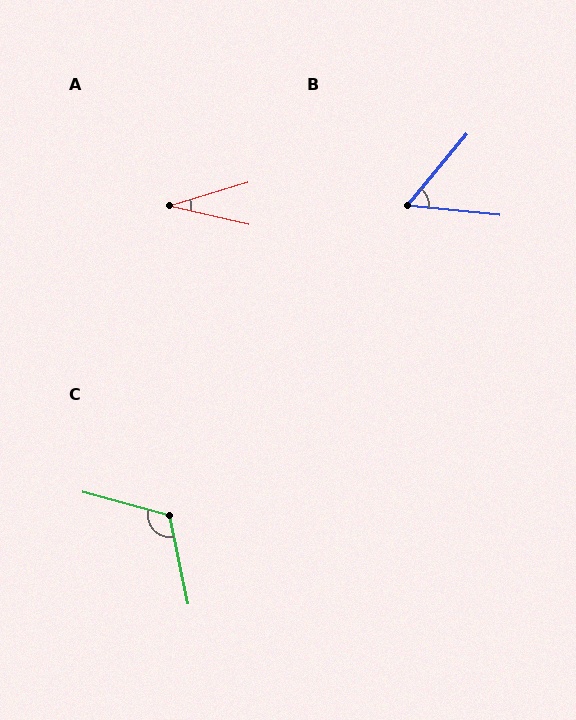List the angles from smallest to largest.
A (29°), B (56°), C (117°).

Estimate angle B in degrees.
Approximately 56 degrees.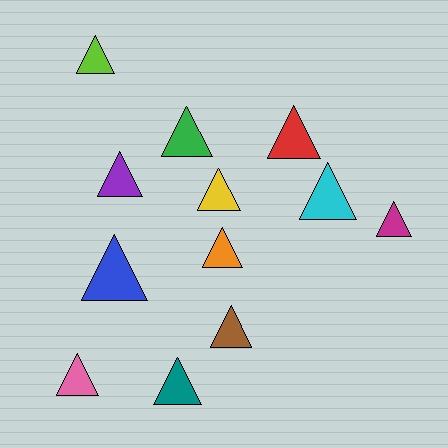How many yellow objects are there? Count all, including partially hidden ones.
There is 1 yellow object.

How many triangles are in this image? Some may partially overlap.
There are 12 triangles.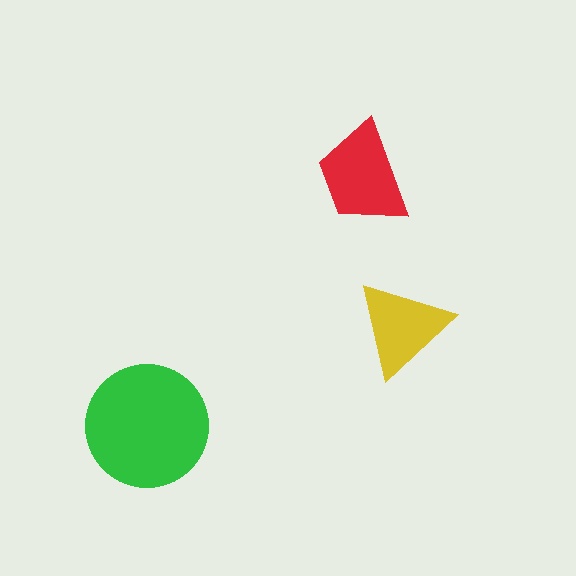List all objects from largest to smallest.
The green circle, the red trapezoid, the yellow triangle.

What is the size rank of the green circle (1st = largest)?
1st.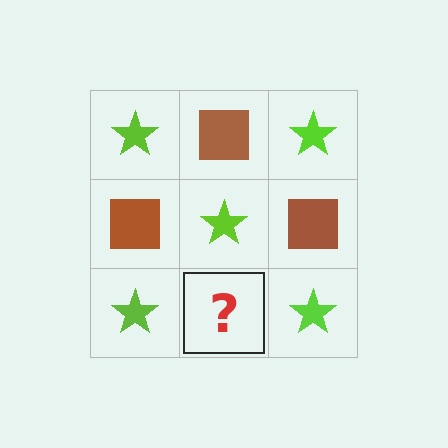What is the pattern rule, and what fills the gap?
The rule is that it alternates lime star and brown square in a checkerboard pattern. The gap should be filled with a brown square.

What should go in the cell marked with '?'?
The missing cell should contain a brown square.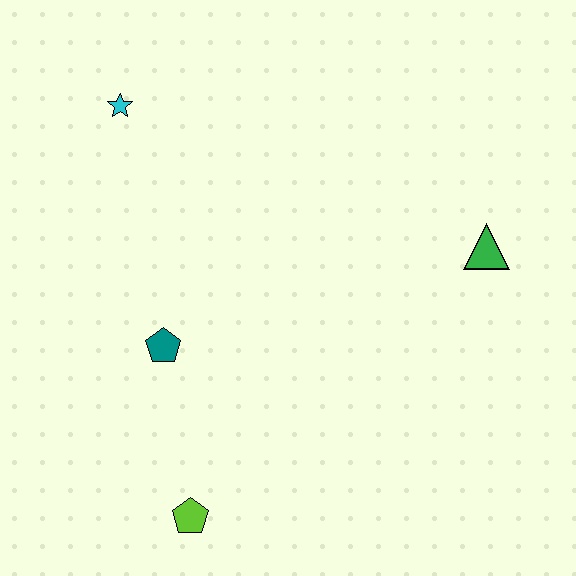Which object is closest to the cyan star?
The teal pentagon is closest to the cyan star.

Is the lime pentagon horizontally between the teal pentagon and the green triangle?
Yes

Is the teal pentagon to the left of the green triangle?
Yes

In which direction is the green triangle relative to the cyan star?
The green triangle is to the right of the cyan star.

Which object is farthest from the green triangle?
The lime pentagon is farthest from the green triangle.